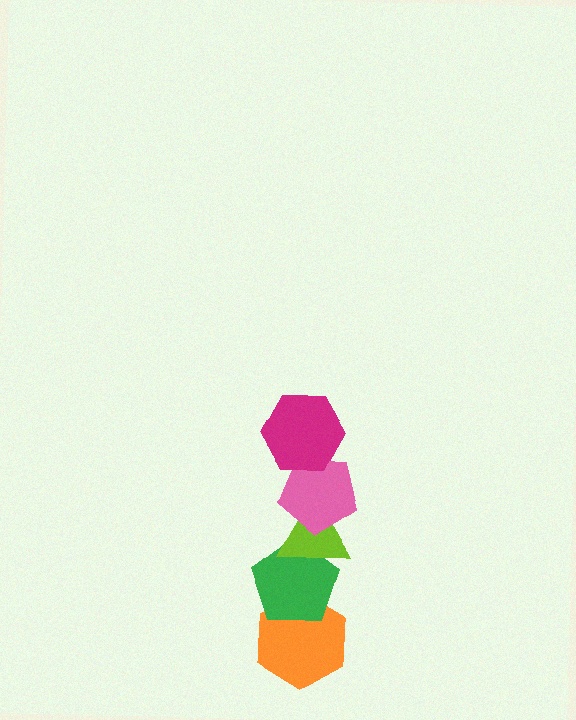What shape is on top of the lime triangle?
The pink pentagon is on top of the lime triangle.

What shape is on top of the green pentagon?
The lime triangle is on top of the green pentagon.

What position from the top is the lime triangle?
The lime triangle is 3rd from the top.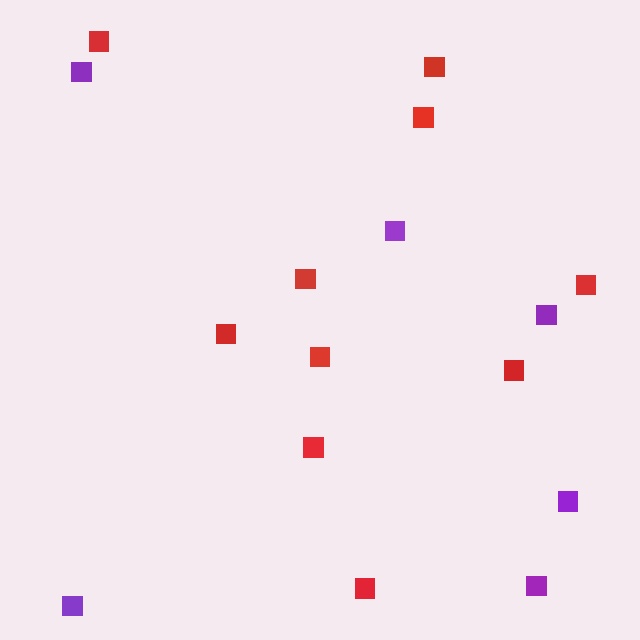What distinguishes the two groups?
There are 2 groups: one group of red squares (10) and one group of purple squares (6).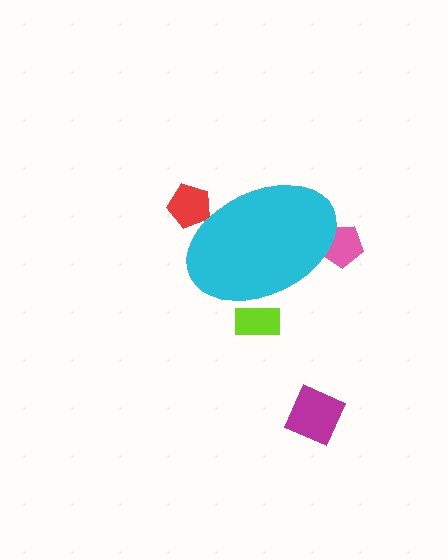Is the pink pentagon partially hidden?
Yes, the pink pentagon is partially hidden behind the cyan ellipse.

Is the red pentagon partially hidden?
Yes, the red pentagon is partially hidden behind the cyan ellipse.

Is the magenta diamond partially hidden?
No, the magenta diamond is fully visible.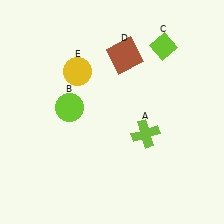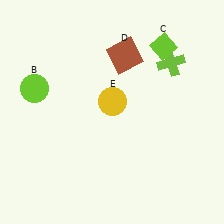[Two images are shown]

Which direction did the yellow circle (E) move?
The yellow circle (E) moved right.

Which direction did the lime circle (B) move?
The lime circle (B) moved left.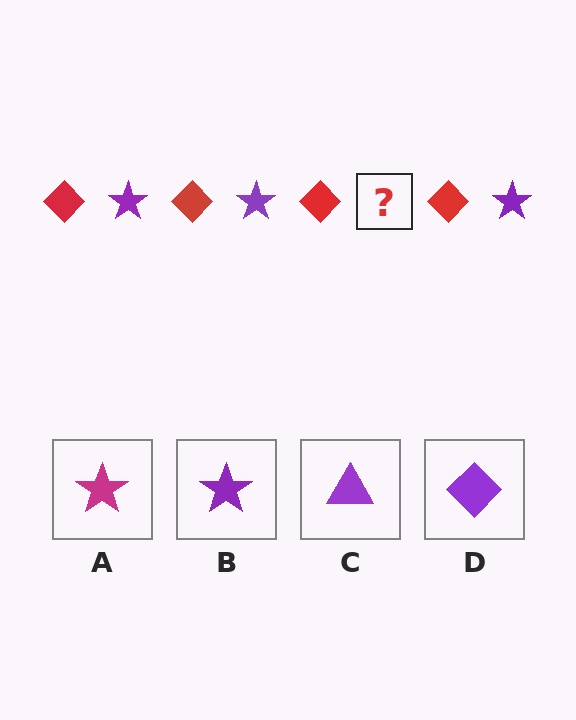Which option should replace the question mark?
Option B.